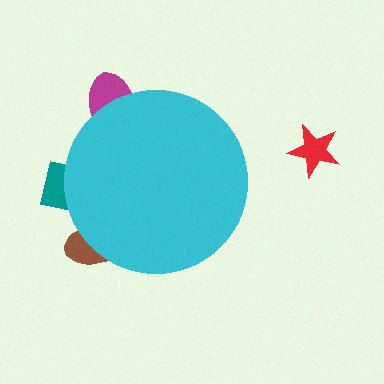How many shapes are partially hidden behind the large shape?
3 shapes are partially hidden.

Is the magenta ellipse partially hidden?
Yes, the magenta ellipse is partially hidden behind the cyan circle.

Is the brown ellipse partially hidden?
Yes, the brown ellipse is partially hidden behind the cyan circle.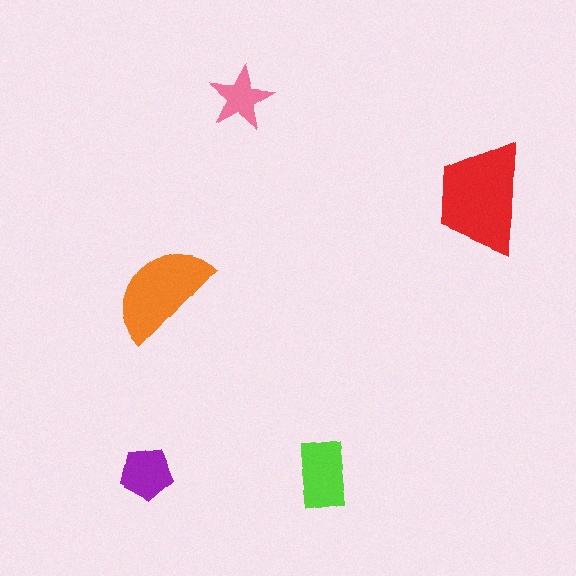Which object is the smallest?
The pink star.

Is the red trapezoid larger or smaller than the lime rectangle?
Larger.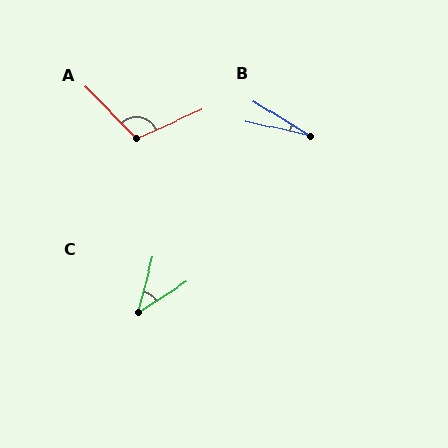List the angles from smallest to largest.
B (19°), C (42°), A (111°).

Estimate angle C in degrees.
Approximately 42 degrees.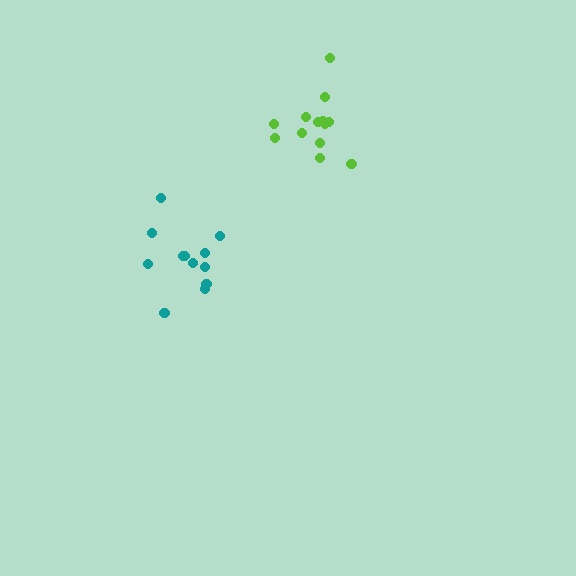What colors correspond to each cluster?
The clusters are colored: teal, lime.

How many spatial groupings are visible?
There are 2 spatial groupings.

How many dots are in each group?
Group 1: 12 dots, Group 2: 13 dots (25 total).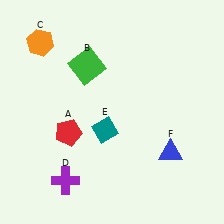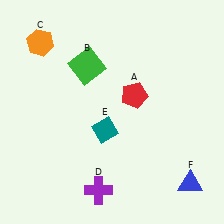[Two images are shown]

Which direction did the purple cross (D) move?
The purple cross (D) moved right.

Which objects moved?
The objects that moved are: the red pentagon (A), the purple cross (D), the blue triangle (F).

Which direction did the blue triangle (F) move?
The blue triangle (F) moved down.